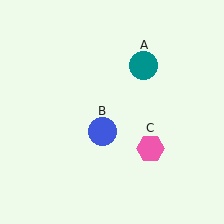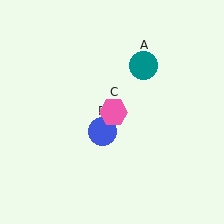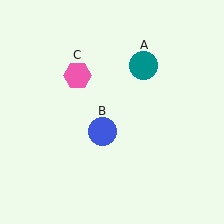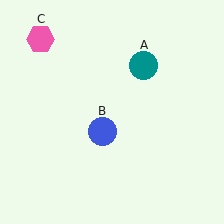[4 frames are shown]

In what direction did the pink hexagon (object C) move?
The pink hexagon (object C) moved up and to the left.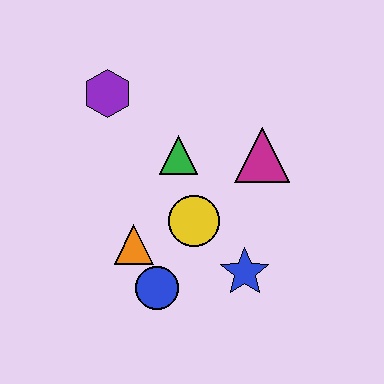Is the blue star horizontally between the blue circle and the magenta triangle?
Yes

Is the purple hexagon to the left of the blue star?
Yes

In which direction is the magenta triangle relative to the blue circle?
The magenta triangle is above the blue circle.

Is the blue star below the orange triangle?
Yes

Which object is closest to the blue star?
The yellow circle is closest to the blue star.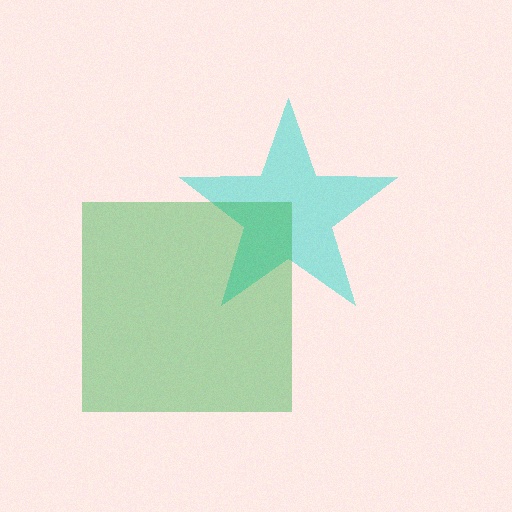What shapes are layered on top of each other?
The layered shapes are: a cyan star, a green square.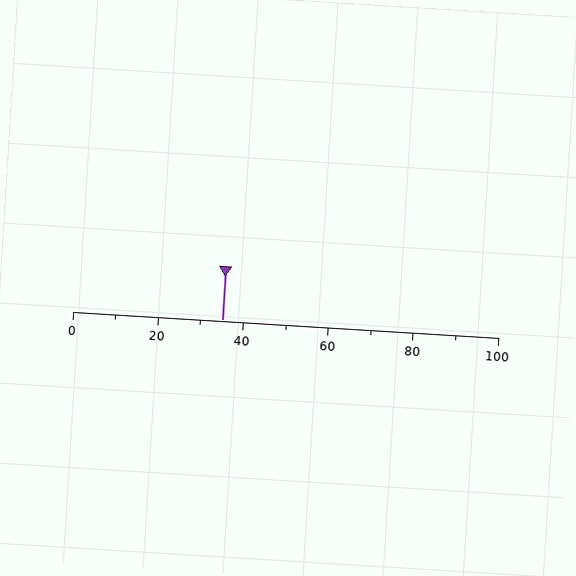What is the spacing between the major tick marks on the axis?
The major ticks are spaced 20 apart.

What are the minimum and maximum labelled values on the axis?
The axis runs from 0 to 100.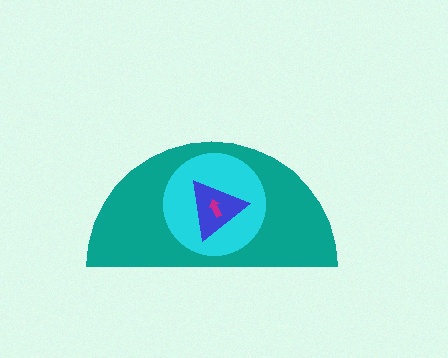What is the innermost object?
The magenta arrow.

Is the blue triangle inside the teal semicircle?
Yes.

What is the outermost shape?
The teal semicircle.